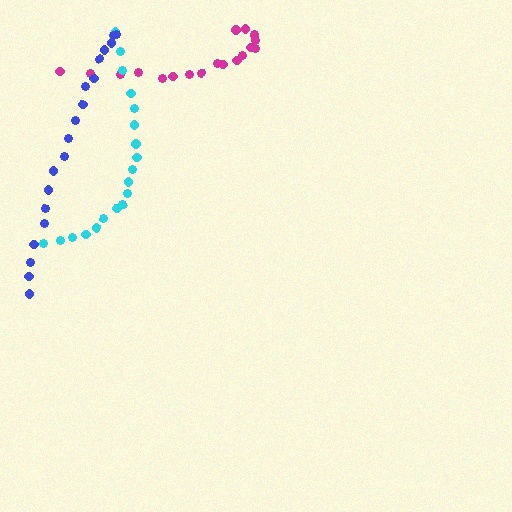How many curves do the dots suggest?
There are 3 distinct paths.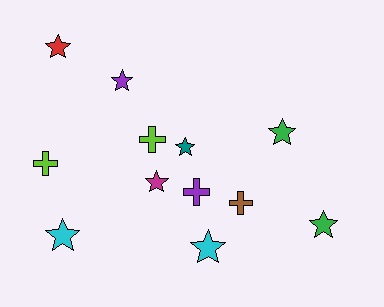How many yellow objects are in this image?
There are no yellow objects.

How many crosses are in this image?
There are 4 crosses.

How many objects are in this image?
There are 12 objects.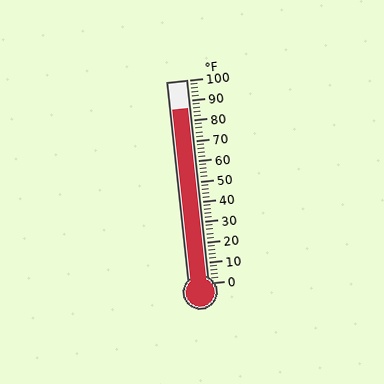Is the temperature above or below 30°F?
The temperature is above 30°F.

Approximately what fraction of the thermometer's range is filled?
The thermometer is filled to approximately 85% of its range.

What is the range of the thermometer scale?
The thermometer scale ranges from 0°F to 100°F.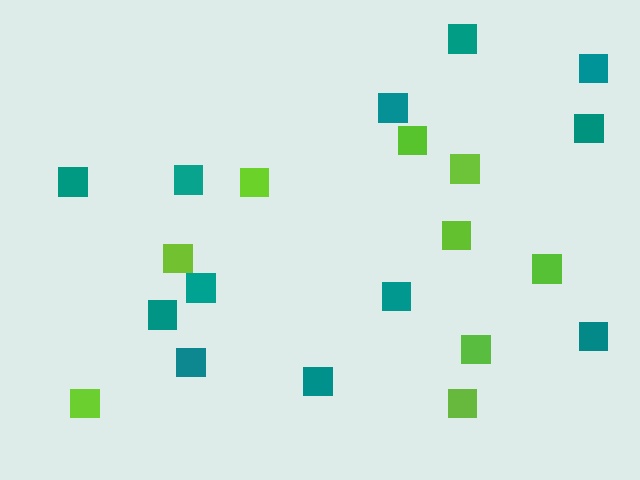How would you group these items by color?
There are 2 groups: one group of teal squares (12) and one group of lime squares (9).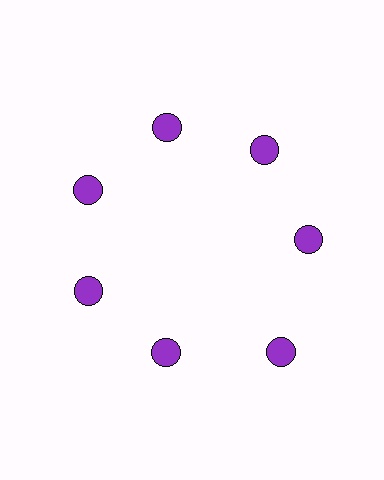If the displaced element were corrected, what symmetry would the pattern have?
It would have 7-fold rotational symmetry — the pattern would map onto itself every 51 degrees.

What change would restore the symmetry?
The symmetry would be restored by moving it inward, back onto the ring so that all 7 circles sit at equal angles and equal distance from the center.